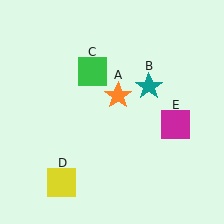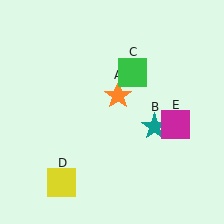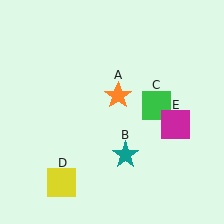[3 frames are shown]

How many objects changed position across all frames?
2 objects changed position: teal star (object B), green square (object C).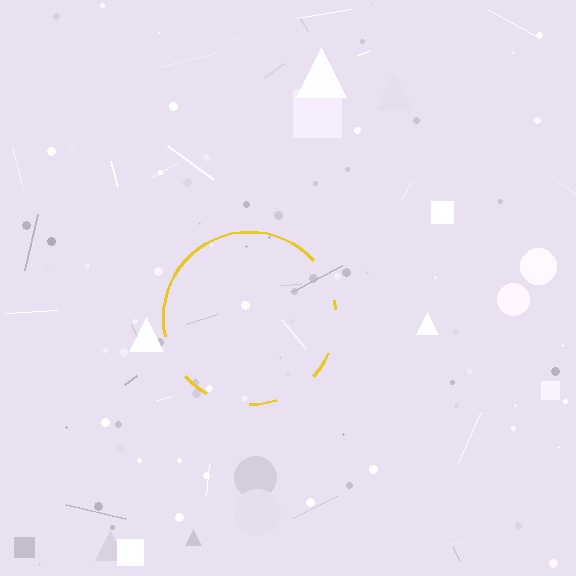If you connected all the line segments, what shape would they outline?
They would outline a circle.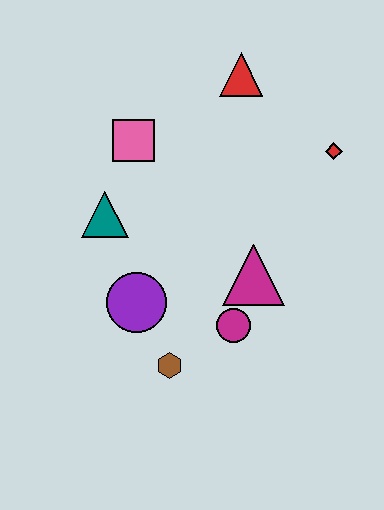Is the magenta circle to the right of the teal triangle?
Yes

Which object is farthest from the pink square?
The brown hexagon is farthest from the pink square.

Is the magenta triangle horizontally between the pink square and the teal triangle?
No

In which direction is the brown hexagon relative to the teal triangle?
The brown hexagon is below the teal triangle.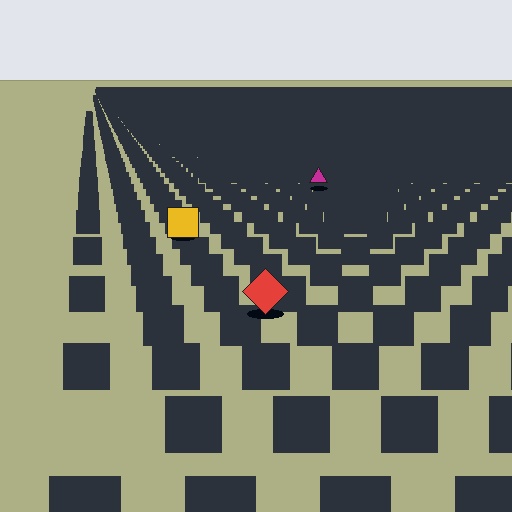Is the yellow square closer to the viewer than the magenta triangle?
Yes. The yellow square is closer — you can tell from the texture gradient: the ground texture is coarser near it.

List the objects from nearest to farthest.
From nearest to farthest: the red diamond, the yellow square, the magenta triangle.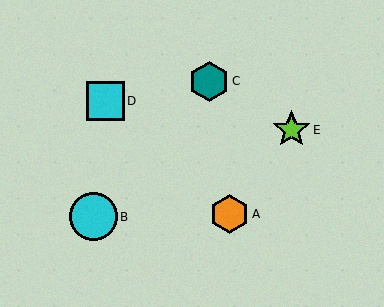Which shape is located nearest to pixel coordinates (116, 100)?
The cyan square (labeled D) at (105, 101) is nearest to that location.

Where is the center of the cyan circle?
The center of the cyan circle is at (93, 217).